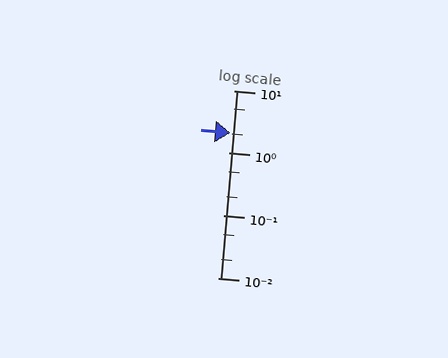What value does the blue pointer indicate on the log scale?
The pointer indicates approximately 2.1.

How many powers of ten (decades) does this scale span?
The scale spans 3 decades, from 0.01 to 10.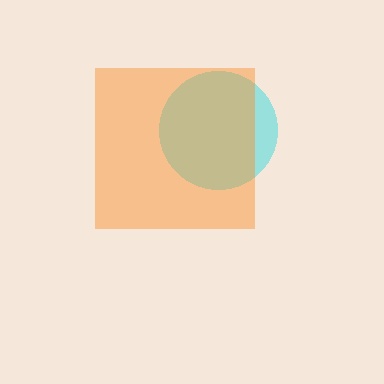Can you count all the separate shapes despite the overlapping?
Yes, there are 2 separate shapes.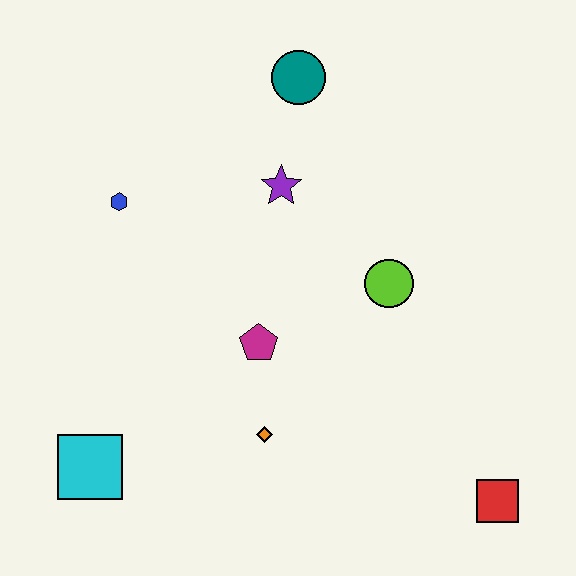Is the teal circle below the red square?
No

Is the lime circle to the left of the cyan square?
No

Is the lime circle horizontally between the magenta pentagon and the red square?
Yes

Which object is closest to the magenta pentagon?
The orange diamond is closest to the magenta pentagon.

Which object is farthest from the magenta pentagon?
The red square is farthest from the magenta pentagon.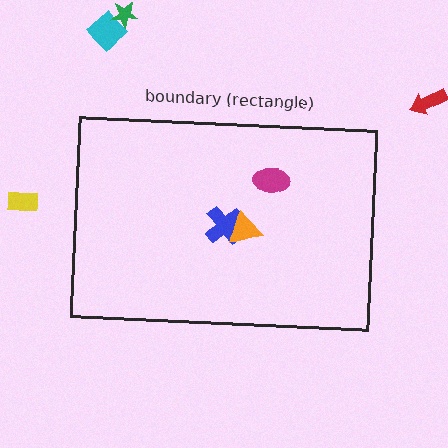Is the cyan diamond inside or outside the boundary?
Outside.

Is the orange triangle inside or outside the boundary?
Inside.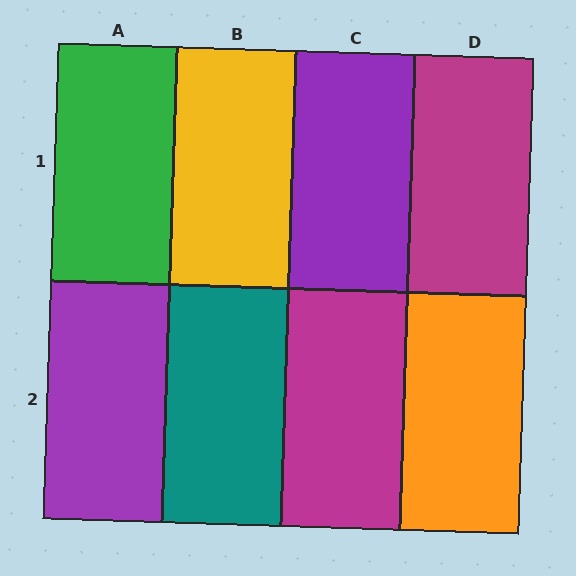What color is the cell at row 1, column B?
Yellow.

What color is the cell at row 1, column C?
Purple.